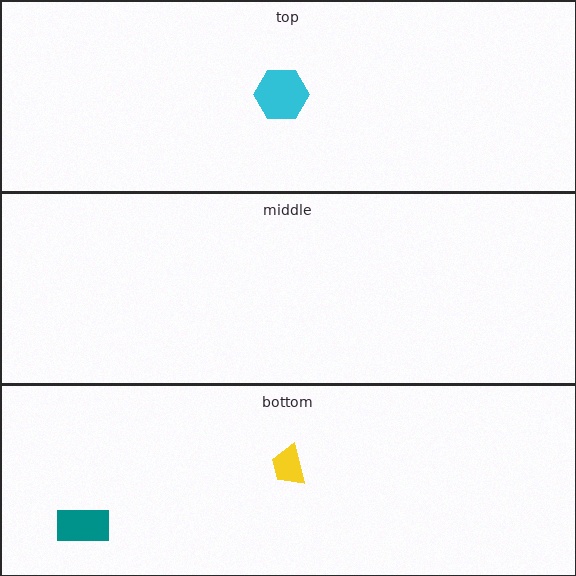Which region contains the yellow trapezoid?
The bottom region.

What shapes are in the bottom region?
The teal rectangle, the yellow trapezoid.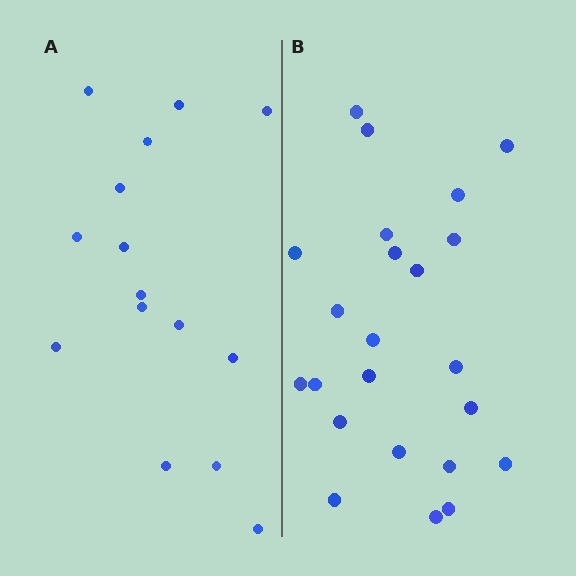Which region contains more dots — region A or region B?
Region B (the right region) has more dots.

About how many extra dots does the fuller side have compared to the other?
Region B has roughly 8 or so more dots than region A.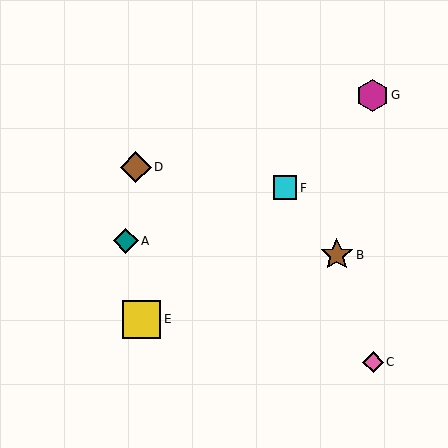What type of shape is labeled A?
Shape A is a teal diamond.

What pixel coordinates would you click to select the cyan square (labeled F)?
Click at (285, 188) to select the cyan square F.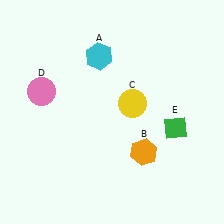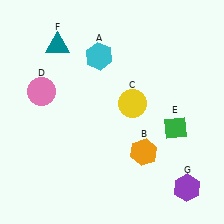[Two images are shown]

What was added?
A teal triangle (F), a purple hexagon (G) were added in Image 2.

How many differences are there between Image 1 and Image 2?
There are 2 differences between the two images.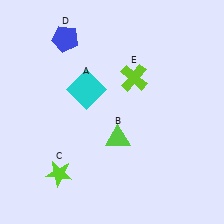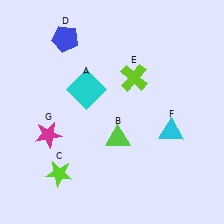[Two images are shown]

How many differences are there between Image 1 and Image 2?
There are 2 differences between the two images.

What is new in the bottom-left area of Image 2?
A magenta star (G) was added in the bottom-left area of Image 2.